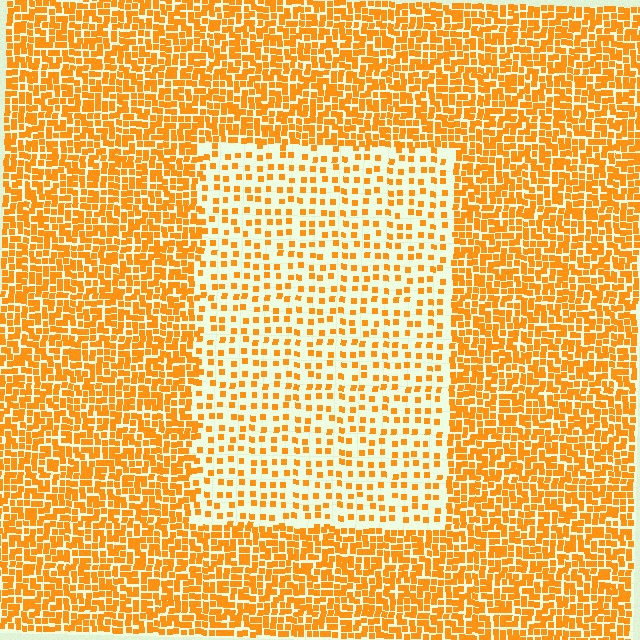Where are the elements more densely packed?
The elements are more densely packed outside the rectangle boundary.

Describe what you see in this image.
The image contains small orange elements arranged at two different densities. A rectangle-shaped region is visible where the elements are less densely packed than the surrounding area.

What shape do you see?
I see a rectangle.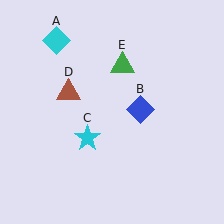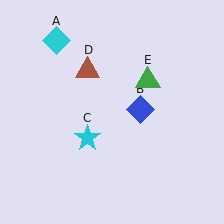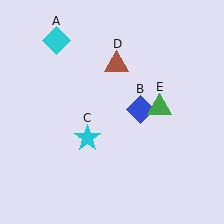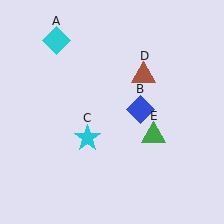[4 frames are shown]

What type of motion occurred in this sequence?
The brown triangle (object D), green triangle (object E) rotated clockwise around the center of the scene.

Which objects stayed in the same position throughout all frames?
Cyan diamond (object A) and blue diamond (object B) and cyan star (object C) remained stationary.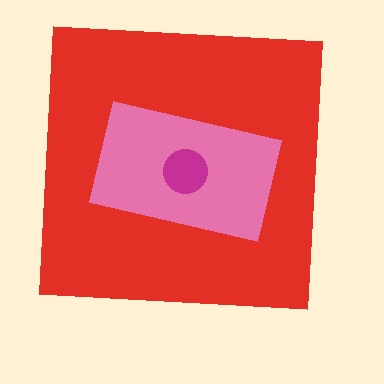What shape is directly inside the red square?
The pink rectangle.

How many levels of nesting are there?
3.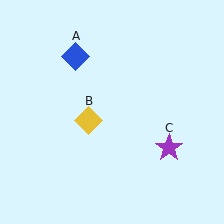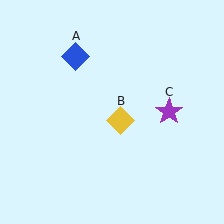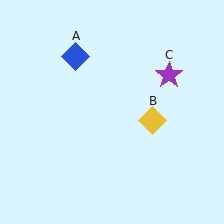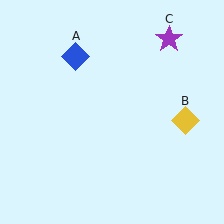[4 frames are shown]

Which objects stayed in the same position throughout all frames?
Blue diamond (object A) remained stationary.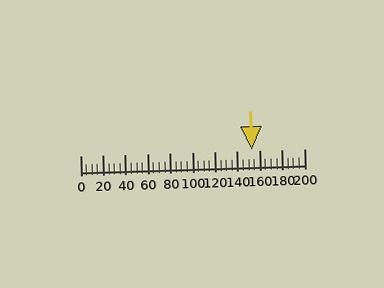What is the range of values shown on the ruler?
The ruler shows values from 0 to 200.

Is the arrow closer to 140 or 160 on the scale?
The arrow is closer to 160.